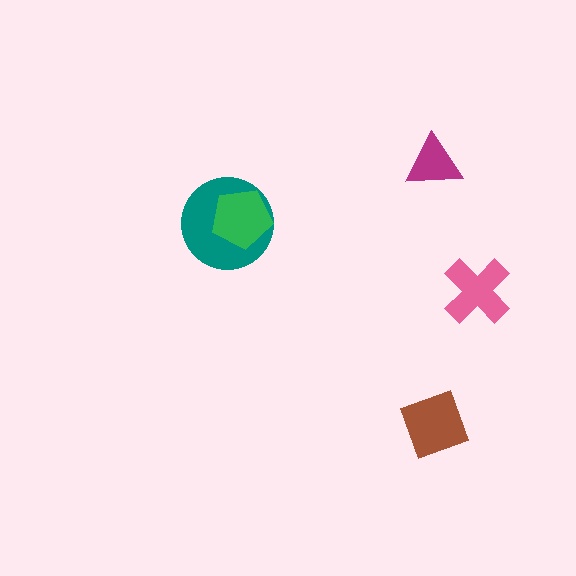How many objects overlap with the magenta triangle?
0 objects overlap with the magenta triangle.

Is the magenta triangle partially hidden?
No, no other shape covers it.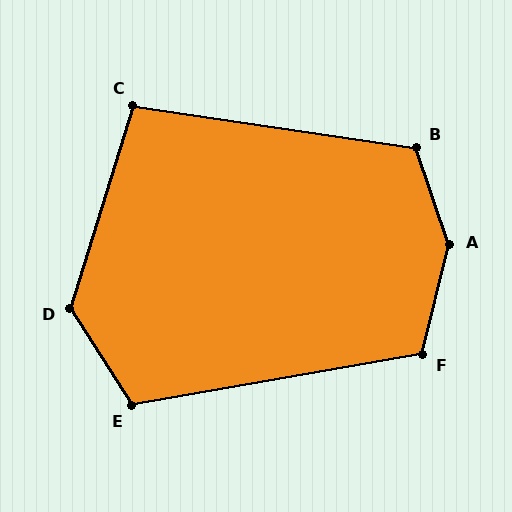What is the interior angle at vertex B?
Approximately 117 degrees (obtuse).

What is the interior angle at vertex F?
Approximately 113 degrees (obtuse).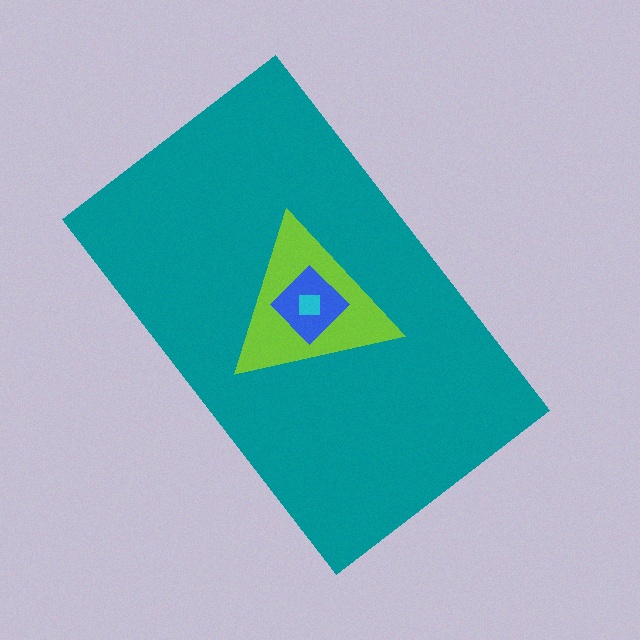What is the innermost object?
The cyan square.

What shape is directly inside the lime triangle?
The blue diamond.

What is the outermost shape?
The teal rectangle.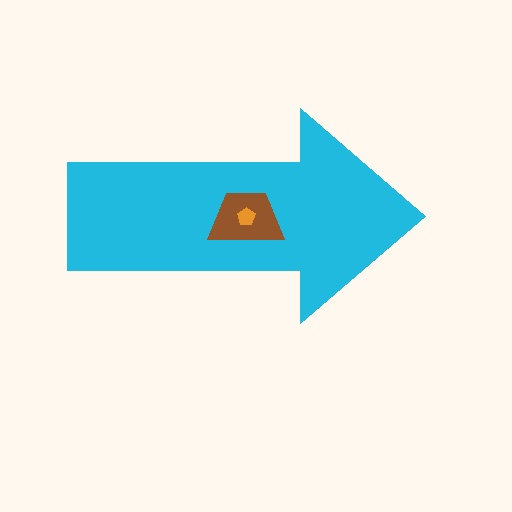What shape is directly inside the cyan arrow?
The brown trapezoid.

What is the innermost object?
The orange pentagon.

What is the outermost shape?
The cyan arrow.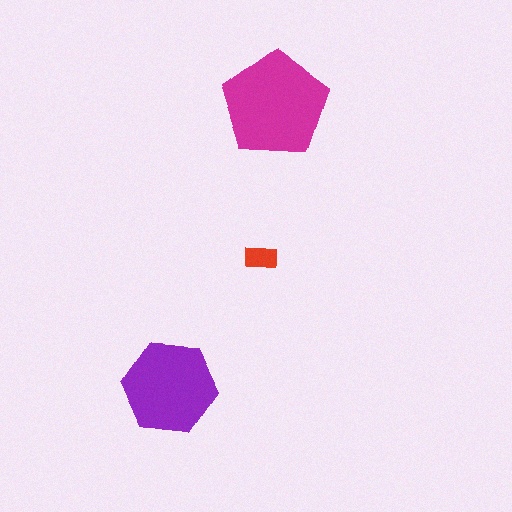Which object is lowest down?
The purple hexagon is bottommost.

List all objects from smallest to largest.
The red rectangle, the purple hexagon, the magenta pentagon.